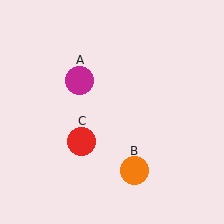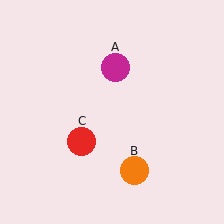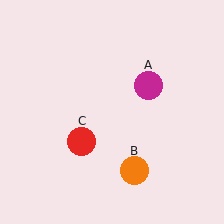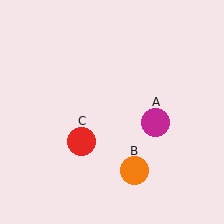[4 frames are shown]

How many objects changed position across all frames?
1 object changed position: magenta circle (object A).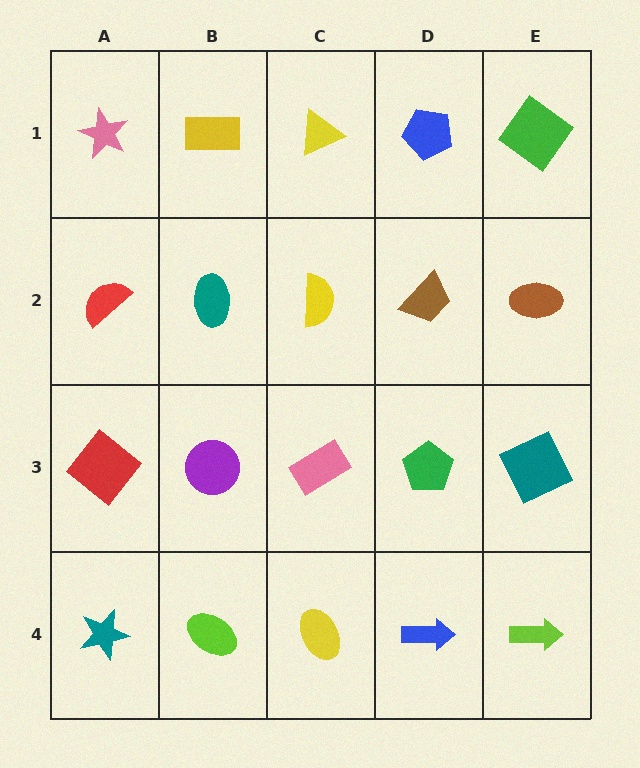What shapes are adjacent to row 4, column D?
A green pentagon (row 3, column D), a yellow ellipse (row 4, column C), a lime arrow (row 4, column E).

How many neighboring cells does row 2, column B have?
4.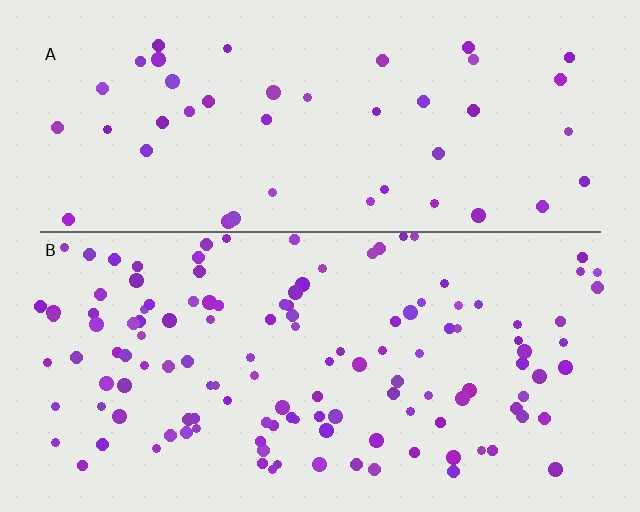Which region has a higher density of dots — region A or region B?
B (the bottom).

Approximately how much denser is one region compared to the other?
Approximately 2.8× — region B over region A.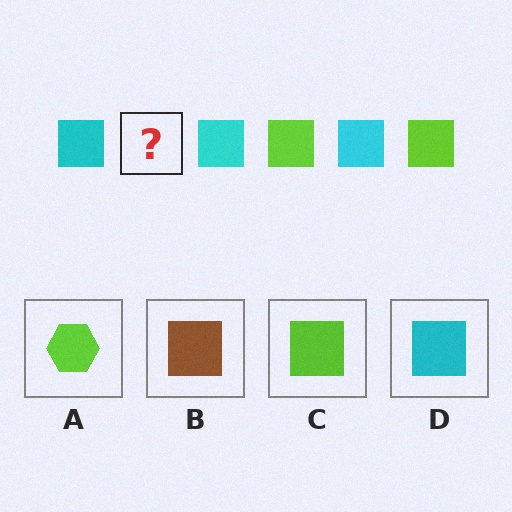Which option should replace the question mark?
Option C.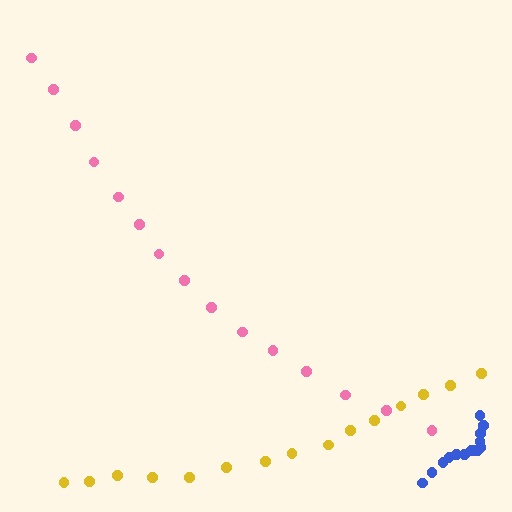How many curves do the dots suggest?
There are 3 distinct paths.